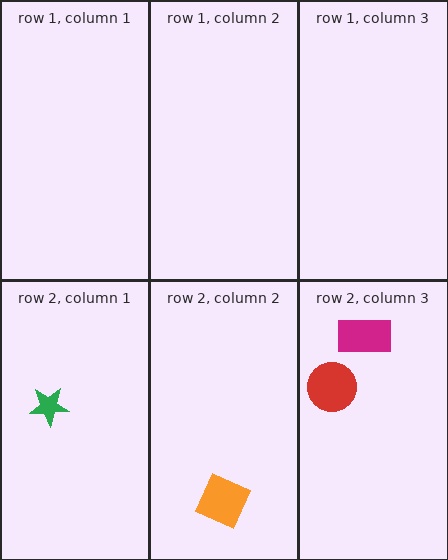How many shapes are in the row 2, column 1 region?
1.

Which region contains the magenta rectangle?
The row 2, column 3 region.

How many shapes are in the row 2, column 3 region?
2.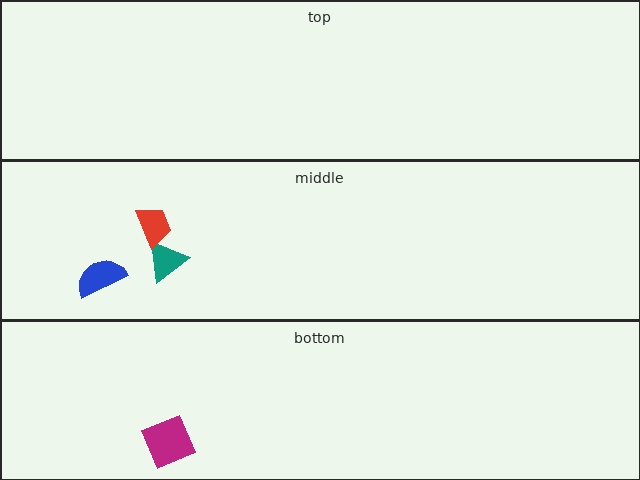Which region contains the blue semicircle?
The middle region.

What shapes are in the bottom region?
The magenta square.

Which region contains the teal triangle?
The middle region.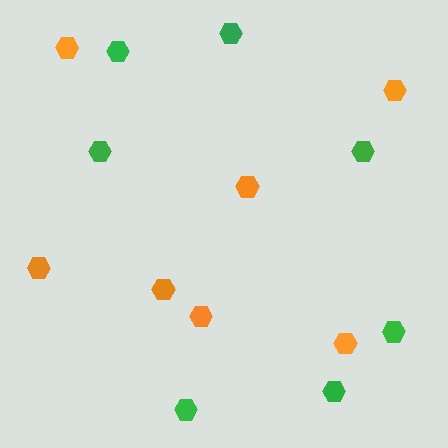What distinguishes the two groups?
There are 2 groups: one group of green hexagons (7) and one group of orange hexagons (7).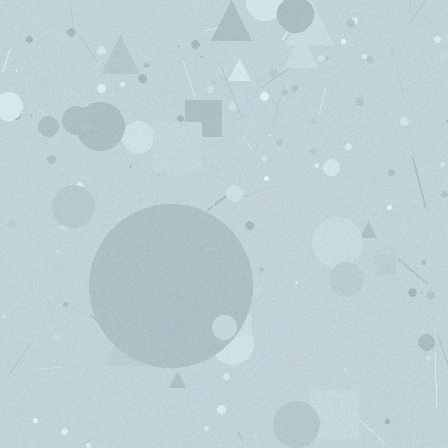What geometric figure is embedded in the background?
A circle is embedded in the background.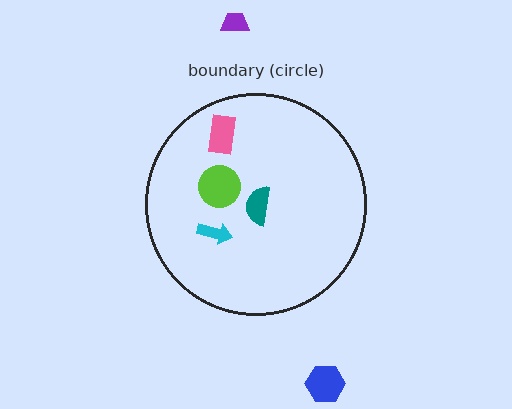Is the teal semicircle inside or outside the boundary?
Inside.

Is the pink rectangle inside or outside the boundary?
Inside.